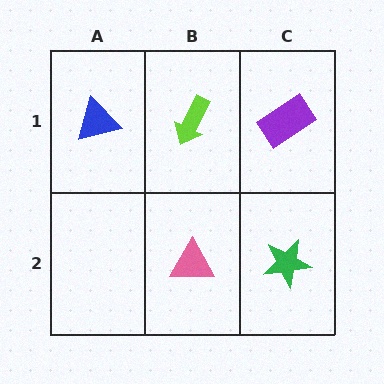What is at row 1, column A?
A blue triangle.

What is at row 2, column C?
A green star.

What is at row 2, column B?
A pink triangle.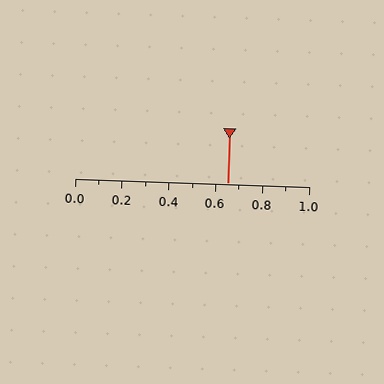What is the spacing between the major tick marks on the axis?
The major ticks are spaced 0.2 apart.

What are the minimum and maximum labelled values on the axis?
The axis runs from 0.0 to 1.0.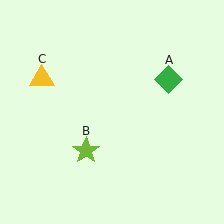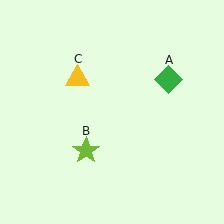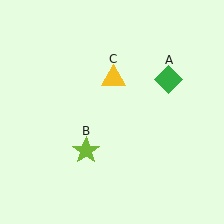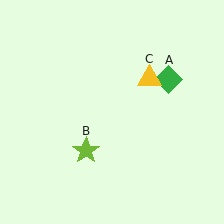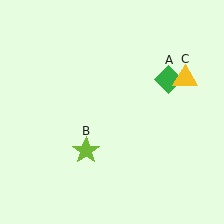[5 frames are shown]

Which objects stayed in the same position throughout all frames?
Green diamond (object A) and lime star (object B) remained stationary.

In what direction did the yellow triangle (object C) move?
The yellow triangle (object C) moved right.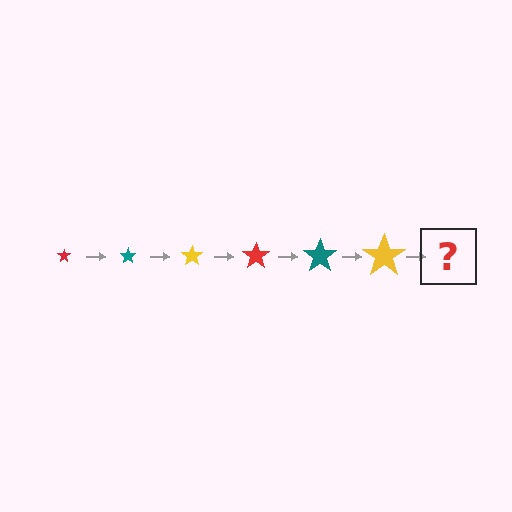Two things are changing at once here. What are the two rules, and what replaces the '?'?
The two rules are that the star grows larger each step and the color cycles through red, teal, and yellow. The '?' should be a red star, larger than the previous one.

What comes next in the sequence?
The next element should be a red star, larger than the previous one.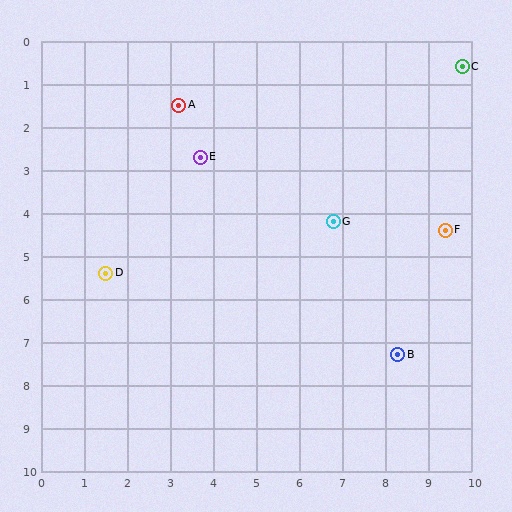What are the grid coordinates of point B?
Point B is at approximately (8.3, 7.3).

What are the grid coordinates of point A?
Point A is at approximately (3.2, 1.5).